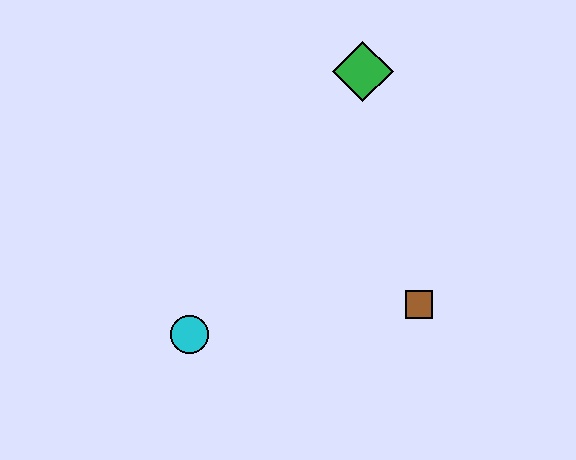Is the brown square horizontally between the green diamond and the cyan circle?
No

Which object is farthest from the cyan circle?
The green diamond is farthest from the cyan circle.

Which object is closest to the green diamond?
The brown square is closest to the green diamond.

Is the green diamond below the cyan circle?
No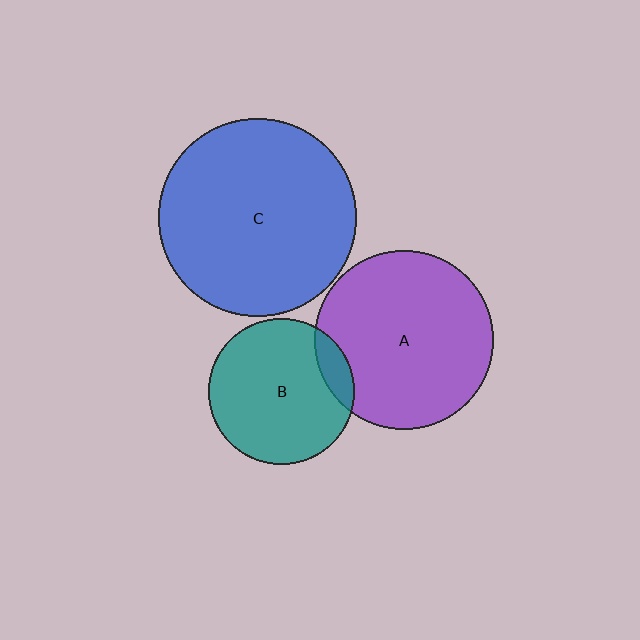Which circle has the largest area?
Circle C (blue).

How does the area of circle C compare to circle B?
Approximately 1.9 times.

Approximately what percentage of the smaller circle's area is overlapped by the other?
Approximately 10%.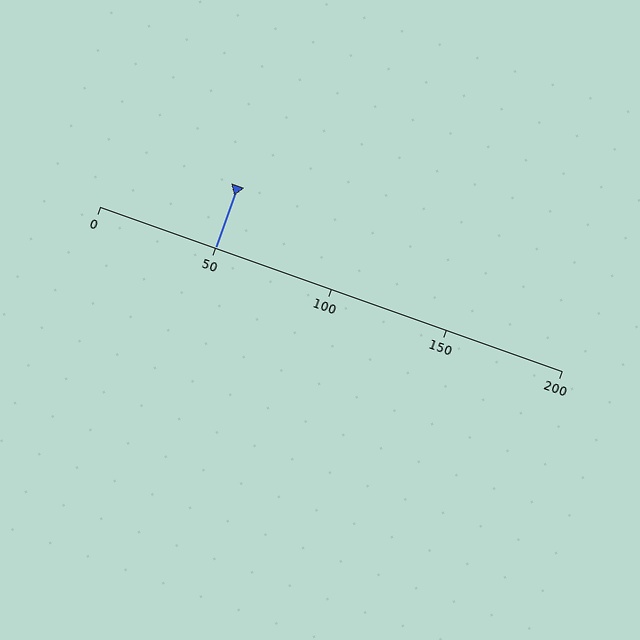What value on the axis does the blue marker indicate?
The marker indicates approximately 50.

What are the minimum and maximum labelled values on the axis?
The axis runs from 0 to 200.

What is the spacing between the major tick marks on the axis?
The major ticks are spaced 50 apart.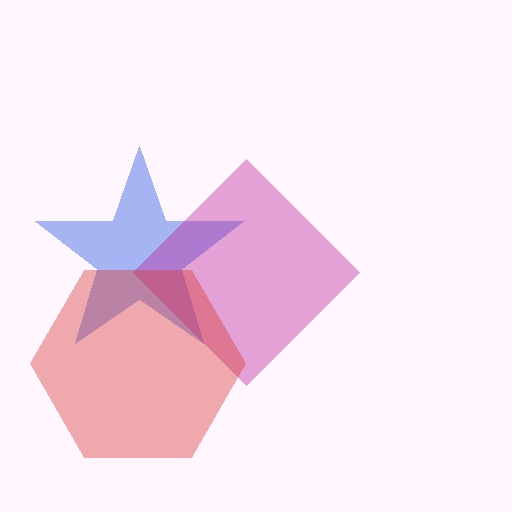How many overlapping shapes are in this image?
There are 3 overlapping shapes in the image.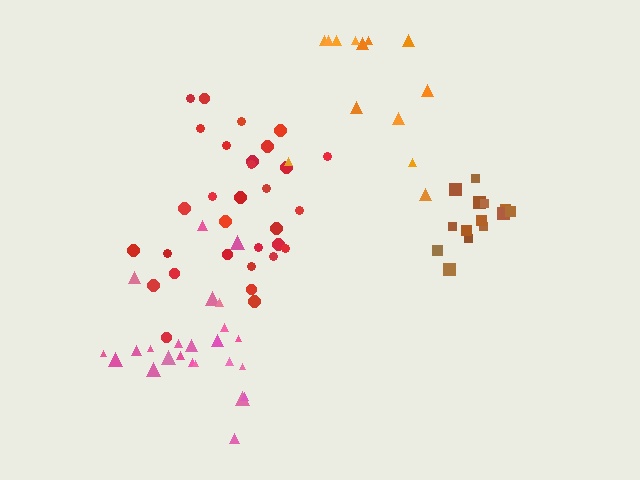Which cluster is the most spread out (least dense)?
Orange.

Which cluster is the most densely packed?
Brown.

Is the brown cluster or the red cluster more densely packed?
Brown.